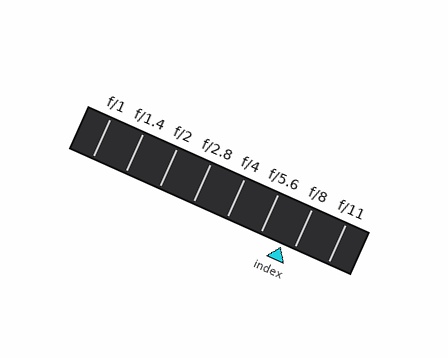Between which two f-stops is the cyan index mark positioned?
The index mark is between f/5.6 and f/8.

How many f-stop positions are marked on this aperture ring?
There are 8 f-stop positions marked.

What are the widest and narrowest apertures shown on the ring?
The widest aperture shown is f/1 and the narrowest is f/11.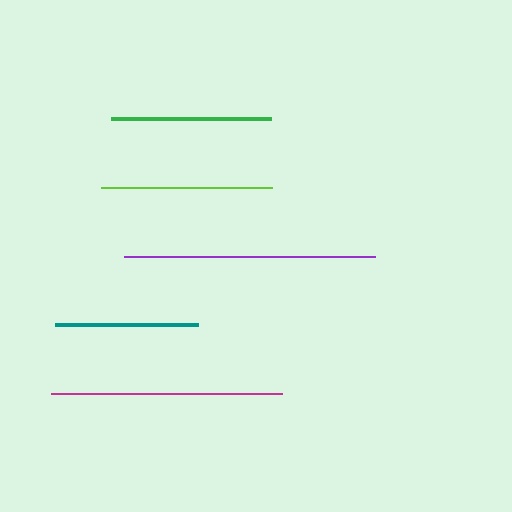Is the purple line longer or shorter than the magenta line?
The purple line is longer than the magenta line.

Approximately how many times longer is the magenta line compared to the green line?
The magenta line is approximately 1.4 times the length of the green line.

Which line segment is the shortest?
The teal line is the shortest at approximately 143 pixels.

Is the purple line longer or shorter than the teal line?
The purple line is longer than the teal line.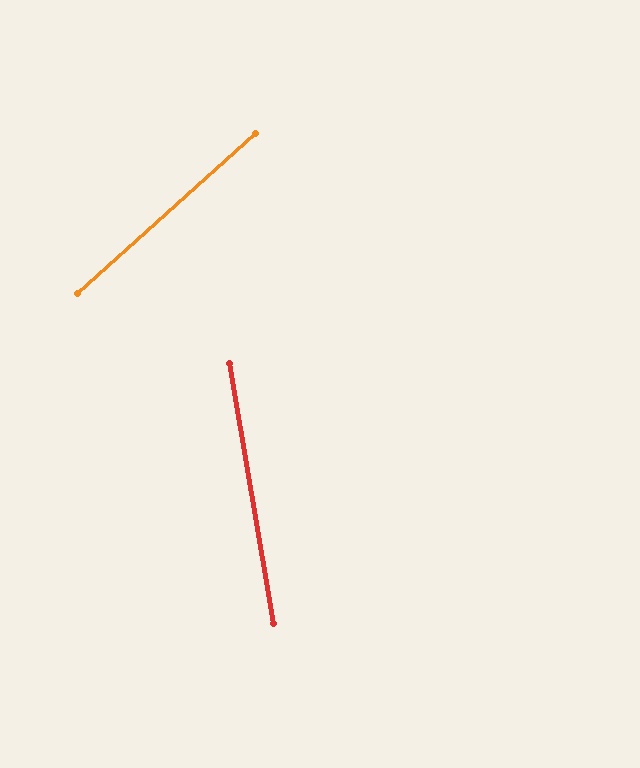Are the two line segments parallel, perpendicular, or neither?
Neither parallel nor perpendicular — they differ by about 58°.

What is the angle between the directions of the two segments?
Approximately 58 degrees.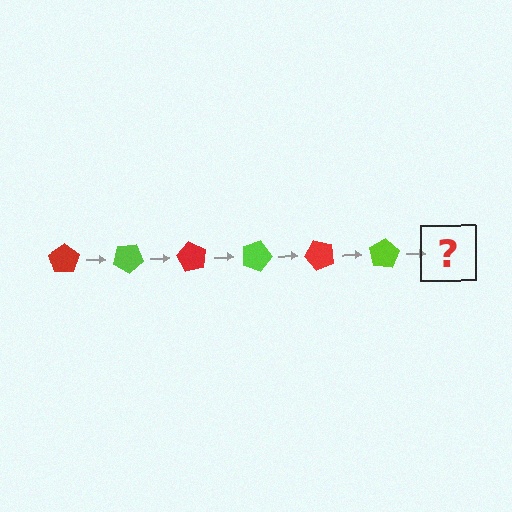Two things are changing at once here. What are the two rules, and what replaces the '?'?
The two rules are that it rotates 30 degrees each step and the color cycles through red and lime. The '?' should be a red pentagon, rotated 180 degrees from the start.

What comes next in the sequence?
The next element should be a red pentagon, rotated 180 degrees from the start.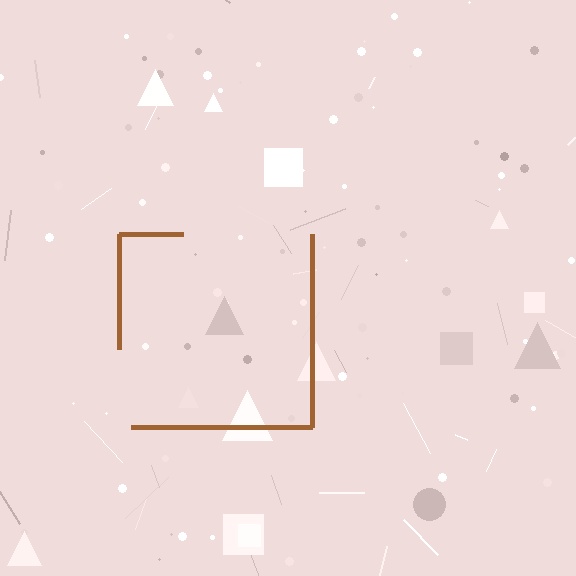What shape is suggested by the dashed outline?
The dashed outline suggests a square.